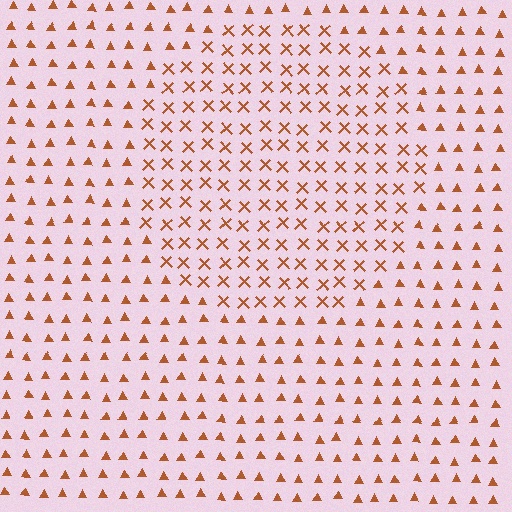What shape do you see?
I see a circle.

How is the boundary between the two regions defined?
The boundary is defined by a change in element shape: X marks inside vs. triangles outside. All elements share the same color and spacing.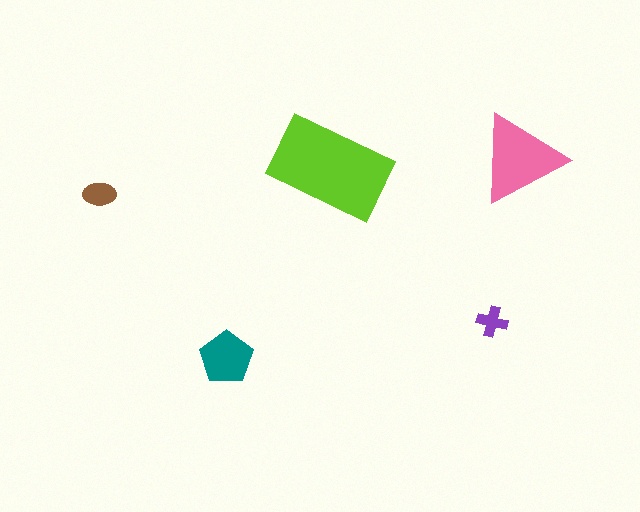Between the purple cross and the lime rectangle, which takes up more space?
The lime rectangle.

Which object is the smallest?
The purple cross.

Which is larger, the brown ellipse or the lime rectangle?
The lime rectangle.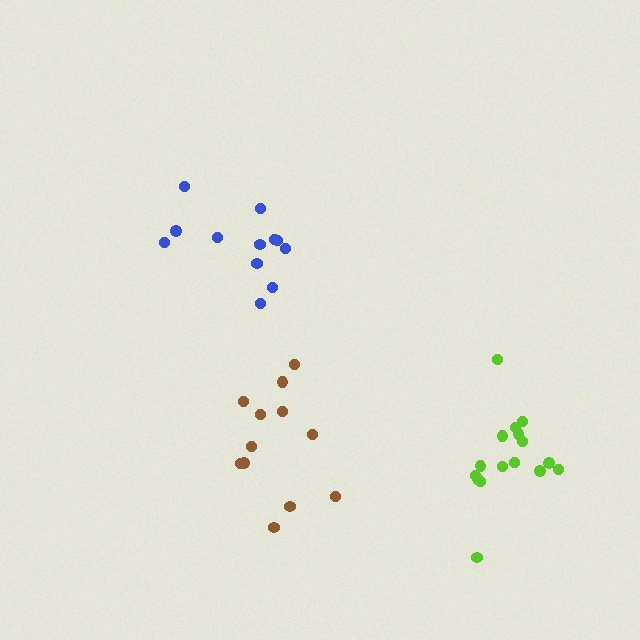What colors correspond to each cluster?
The clusters are colored: brown, blue, lime.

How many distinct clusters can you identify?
There are 3 distinct clusters.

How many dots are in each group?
Group 1: 12 dots, Group 2: 12 dots, Group 3: 16 dots (40 total).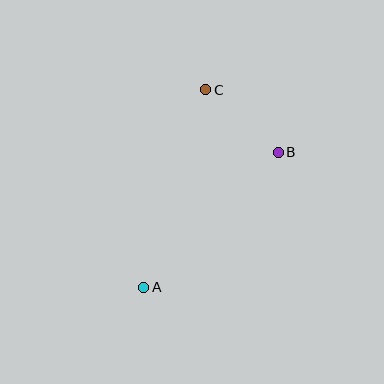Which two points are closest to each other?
Points B and C are closest to each other.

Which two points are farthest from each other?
Points A and C are farthest from each other.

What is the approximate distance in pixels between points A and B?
The distance between A and B is approximately 190 pixels.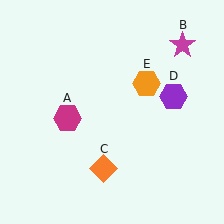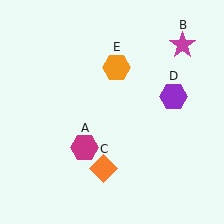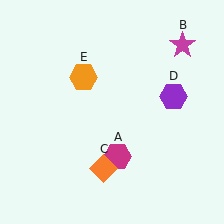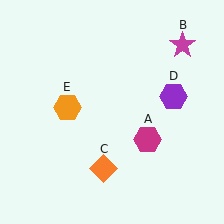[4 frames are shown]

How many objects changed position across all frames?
2 objects changed position: magenta hexagon (object A), orange hexagon (object E).